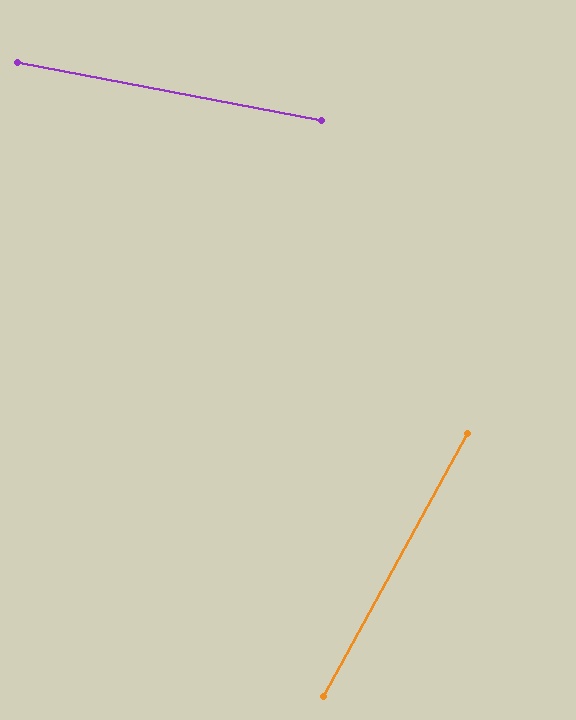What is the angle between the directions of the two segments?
Approximately 72 degrees.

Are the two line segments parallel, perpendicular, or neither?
Neither parallel nor perpendicular — they differ by about 72°.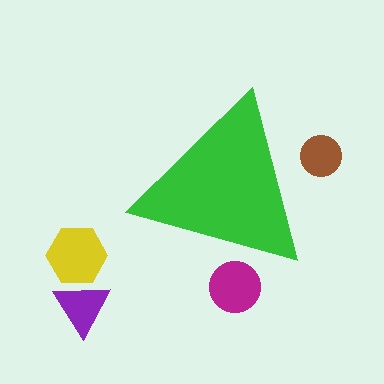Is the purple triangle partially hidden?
No, the purple triangle is fully visible.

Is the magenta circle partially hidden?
Yes, the magenta circle is partially hidden behind the green triangle.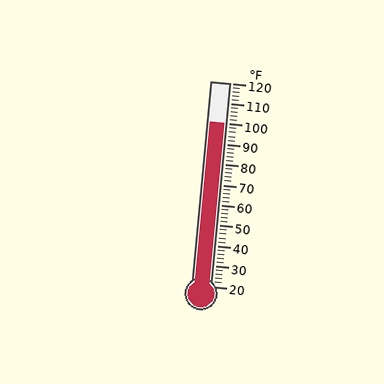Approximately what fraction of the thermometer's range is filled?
The thermometer is filled to approximately 80% of its range.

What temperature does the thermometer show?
The thermometer shows approximately 100°F.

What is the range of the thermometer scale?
The thermometer scale ranges from 20°F to 120°F.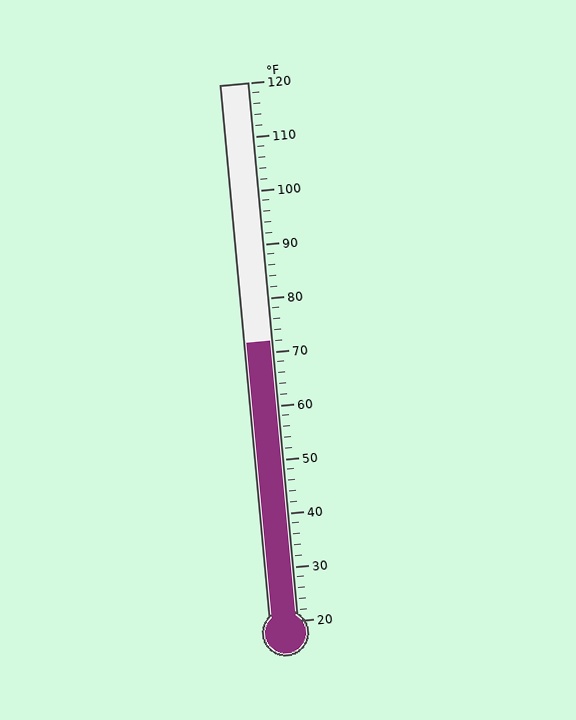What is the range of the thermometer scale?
The thermometer scale ranges from 20°F to 120°F.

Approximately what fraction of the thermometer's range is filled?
The thermometer is filled to approximately 50% of its range.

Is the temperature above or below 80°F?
The temperature is below 80°F.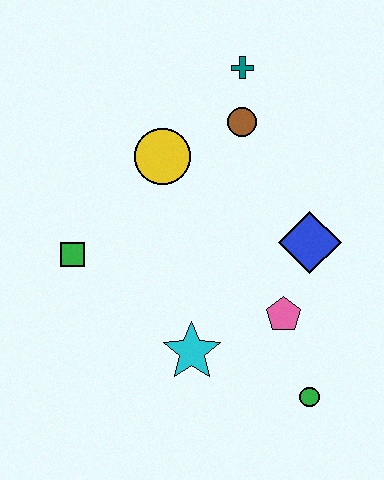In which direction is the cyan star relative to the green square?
The cyan star is to the right of the green square.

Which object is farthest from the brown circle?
The green circle is farthest from the brown circle.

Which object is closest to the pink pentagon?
The blue diamond is closest to the pink pentagon.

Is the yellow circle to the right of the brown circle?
No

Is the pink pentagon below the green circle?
No